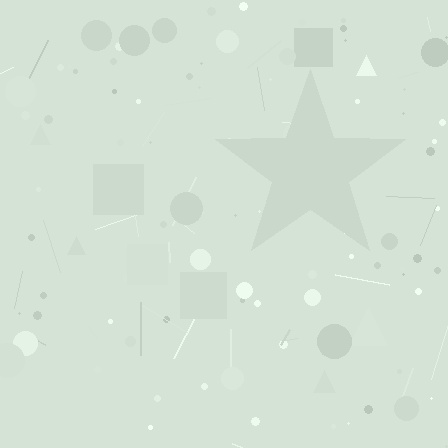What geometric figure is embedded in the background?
A star is embedded in the background.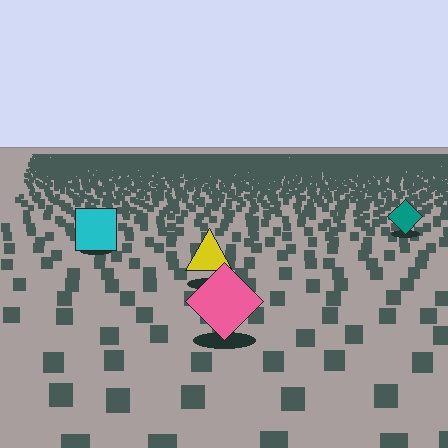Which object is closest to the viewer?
The pink diamond is closest. The texture marks near it are larger and more spread out.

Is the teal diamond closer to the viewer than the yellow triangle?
No. The yellow triangle is closer — you can tell from the texture gradient: the ground texture is coarser near it.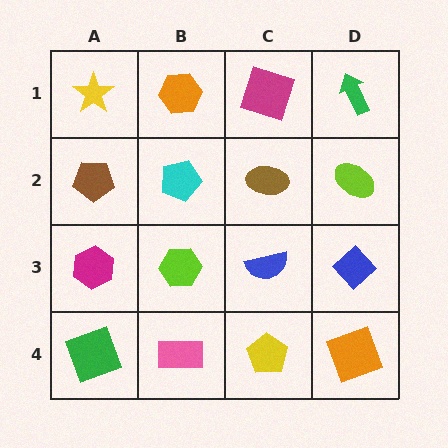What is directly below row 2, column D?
A blue diamond.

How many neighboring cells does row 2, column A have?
3.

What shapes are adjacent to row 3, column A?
A brown pentagon (row 2, column A), a green square (row 4, column A), a lime hexagon (row 3, column B).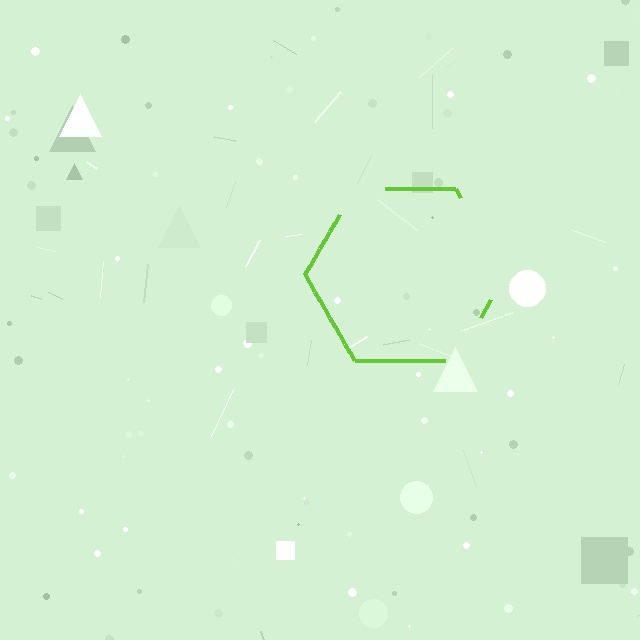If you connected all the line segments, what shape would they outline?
They would outline a hexagon.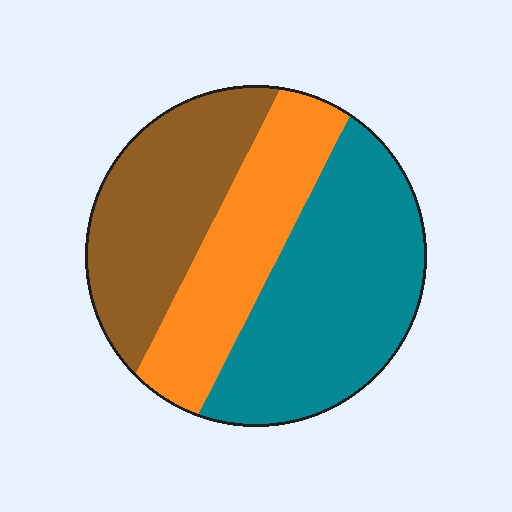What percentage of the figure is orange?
Orange covers roughly 25% of the figure.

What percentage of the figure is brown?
Brown takes up about one third (1/3) of the figure.